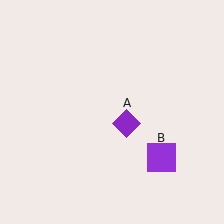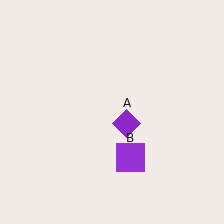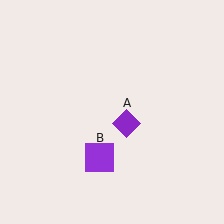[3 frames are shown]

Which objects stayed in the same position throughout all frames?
Purple diamond (object A) remained stationary.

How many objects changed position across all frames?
1 object changed position: purple square (object B).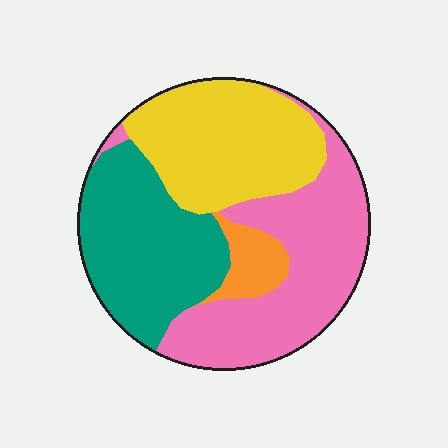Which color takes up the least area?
Orange, at roughly 5%.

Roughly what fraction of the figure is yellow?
Yellow covers around 30% of the figure.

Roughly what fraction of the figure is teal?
Teal covers roughly 30% of the figure.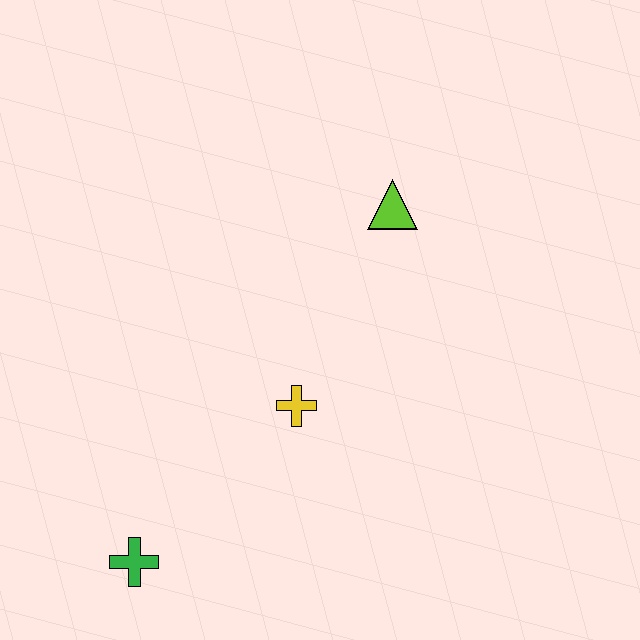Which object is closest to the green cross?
The yellow cross is closest to the green cross.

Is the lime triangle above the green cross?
Yes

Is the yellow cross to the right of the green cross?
Yes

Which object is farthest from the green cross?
The lime triangle is farthest from the green cross.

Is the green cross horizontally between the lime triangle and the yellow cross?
No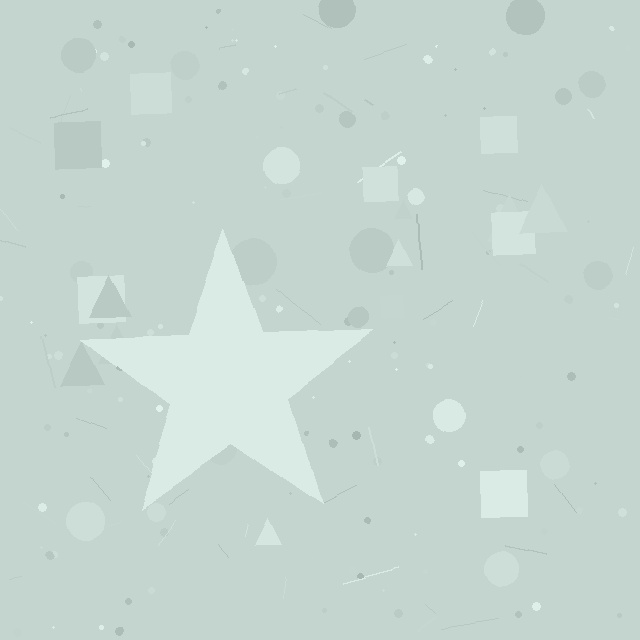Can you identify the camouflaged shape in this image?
The camouflaged shape is a star.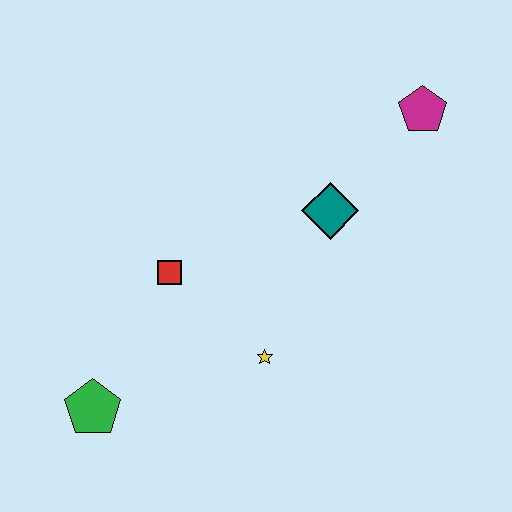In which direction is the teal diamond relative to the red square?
The teal diamond is to the right of the red square.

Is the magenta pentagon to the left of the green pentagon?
No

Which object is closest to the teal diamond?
The magenta pentagon is closest to the teal diamond.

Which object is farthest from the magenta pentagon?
The green pentagon is farthest from the magenta pentagon.